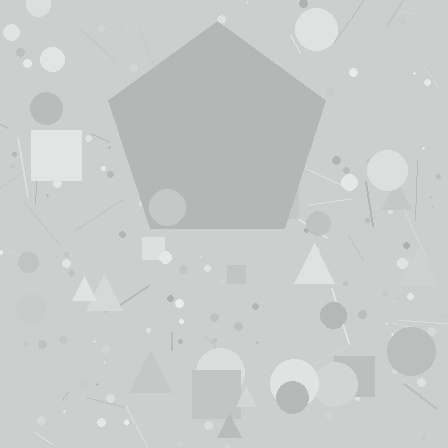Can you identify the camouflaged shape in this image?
The camouflaged shape is a pentagon.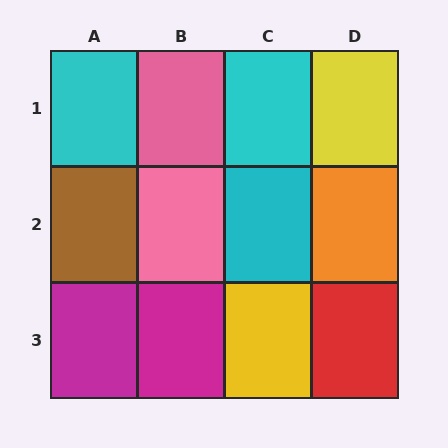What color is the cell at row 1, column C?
Cyan.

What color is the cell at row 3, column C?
Yellow.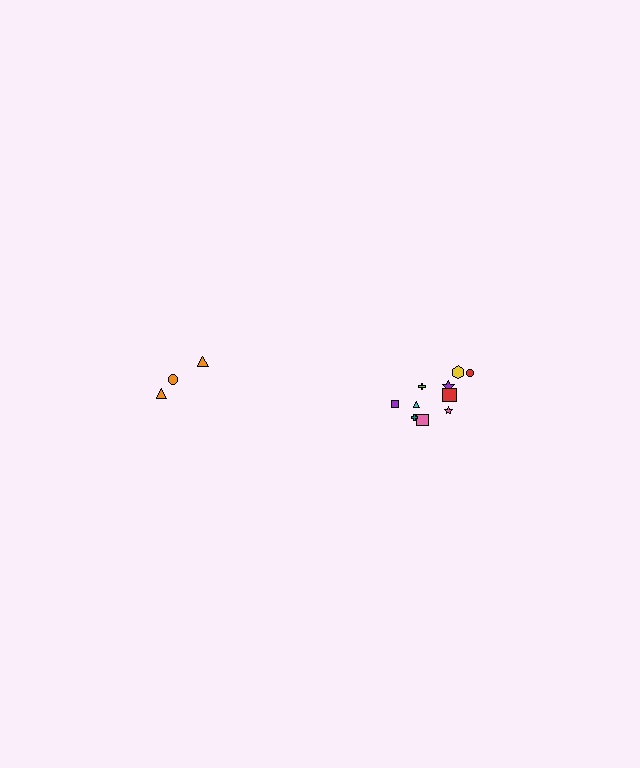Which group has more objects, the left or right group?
The right group.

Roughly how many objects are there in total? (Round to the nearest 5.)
Roughly 15 objects in total.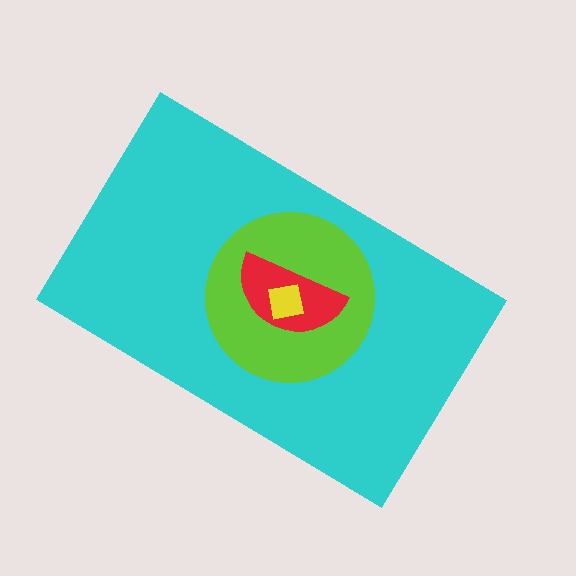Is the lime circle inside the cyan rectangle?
Yes.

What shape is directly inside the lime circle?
The red semicircle.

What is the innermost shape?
The yellow square.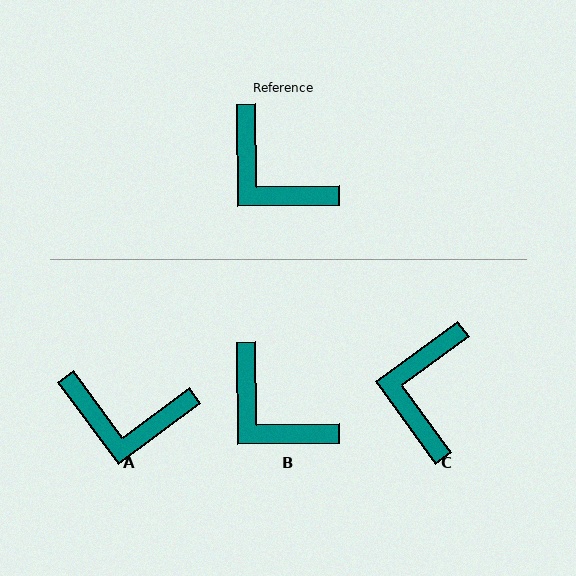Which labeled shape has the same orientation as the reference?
B.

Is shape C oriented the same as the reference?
No, it is off by about 54 degrees.